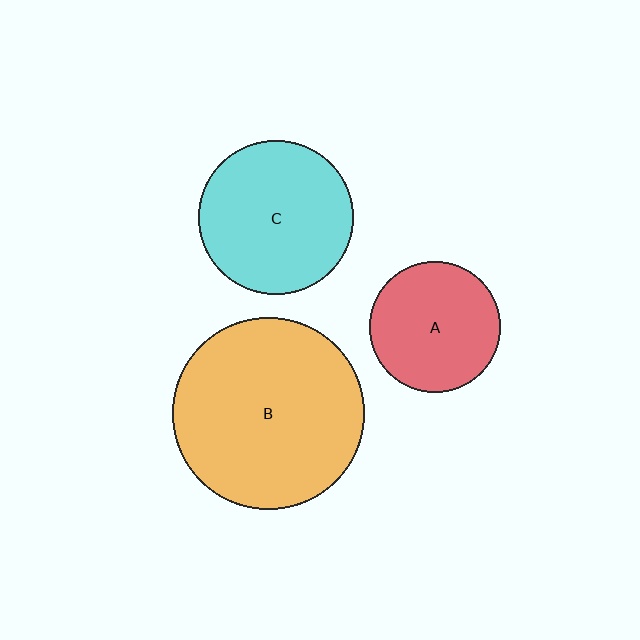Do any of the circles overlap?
No, none of the circles overlap.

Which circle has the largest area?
Circle B (orange).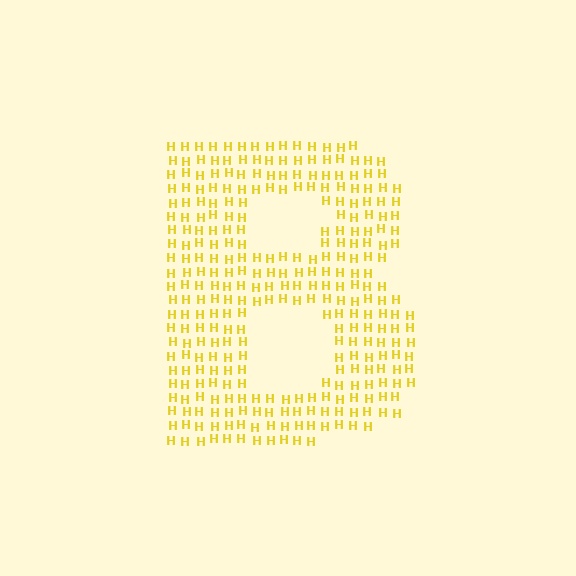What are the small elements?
The small elements are letter H's.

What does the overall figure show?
The overall figure shows the letter B.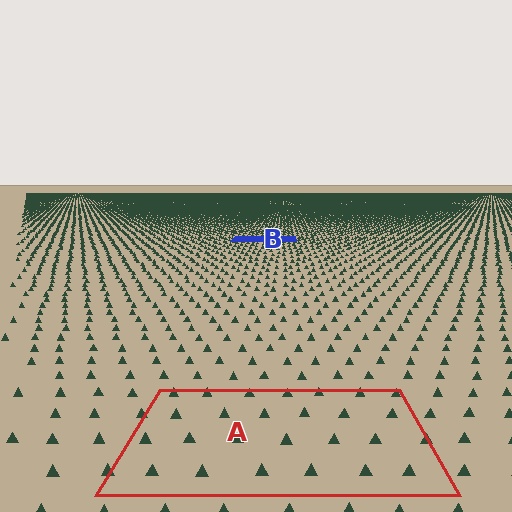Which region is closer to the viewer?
Region A is closer. The texture elements there are larger and more spread out.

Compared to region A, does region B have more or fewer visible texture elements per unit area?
Region B has more texture elements per unit area — they are packed more densely because it is farther away.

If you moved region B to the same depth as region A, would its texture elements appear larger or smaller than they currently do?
They would appear larger. At a closer depth, the same texture elements are projected at a bigger on-screen size.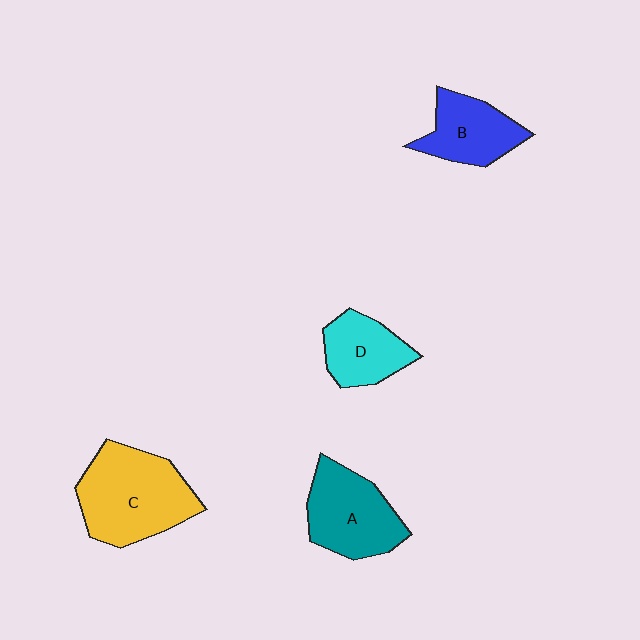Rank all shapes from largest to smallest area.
From largest to smallest: C (yellow), A (teal), B (blue), D (cyan).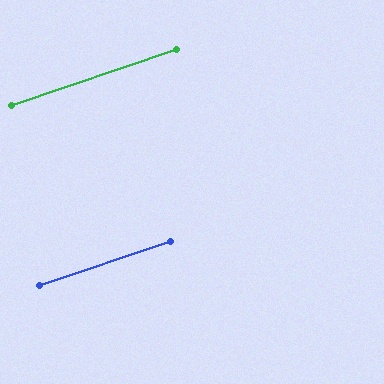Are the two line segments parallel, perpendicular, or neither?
Parallel — their directions differ by only 0.5°.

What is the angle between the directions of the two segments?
Approximately 0 degrees.